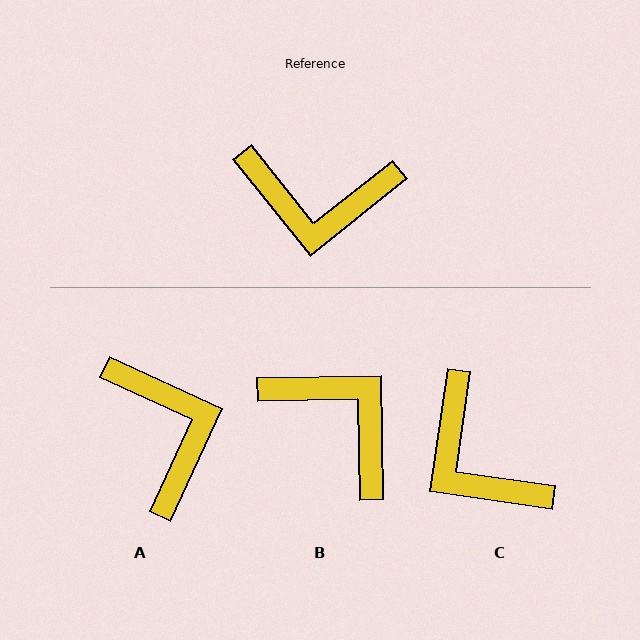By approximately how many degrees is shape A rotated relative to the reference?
Approximately 117 degrees counter-clockwise.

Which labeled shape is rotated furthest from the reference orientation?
B, about 142 degrees away.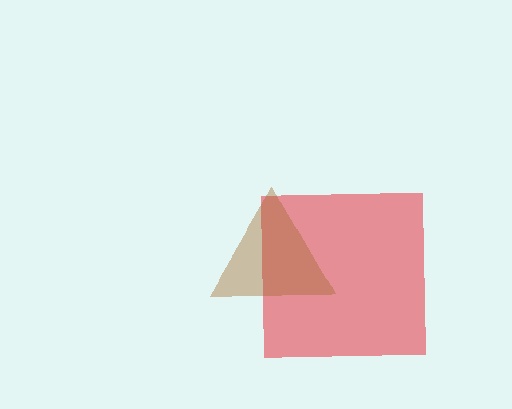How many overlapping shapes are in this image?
There are 2 overlapping shapes in the image.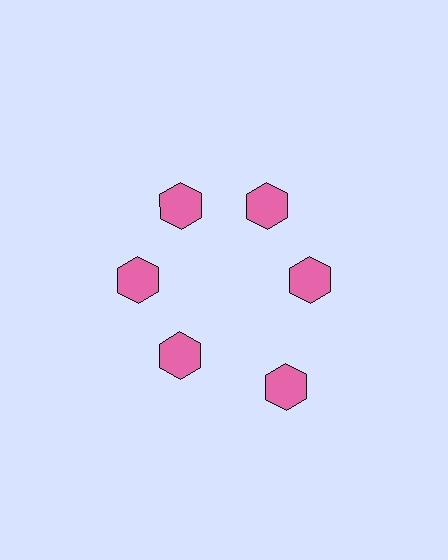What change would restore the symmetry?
The symmetry would be restored by moving it inward, back onto the ring so that all 6 hexagons sit at equal angles and equal distance from the center.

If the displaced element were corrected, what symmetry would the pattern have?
It would have 6-fold rotational symmetry — the pattern would map onto itself every 60 degrees.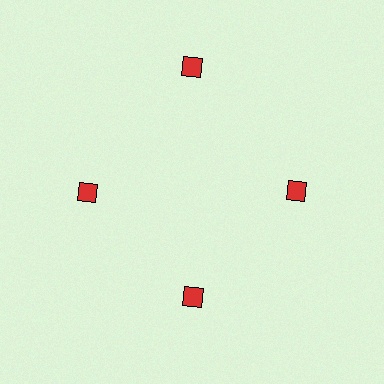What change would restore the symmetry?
The symmetry would be restored by moving it inward, back onto the ring so that all 4 diamonds sit at equal angles and equal distance from the center.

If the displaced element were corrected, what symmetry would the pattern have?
It would have 4-fold rotational symmetry — the pattern would map onto itself every 90 degrees.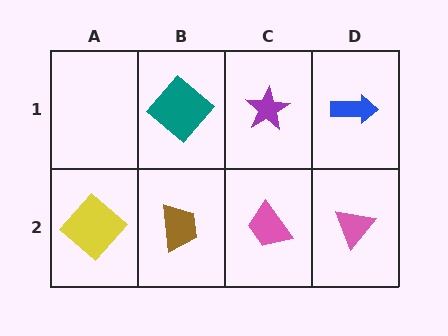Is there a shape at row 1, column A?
No, that cell is empty.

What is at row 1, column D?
A blue arrow.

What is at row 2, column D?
A pink triangle.